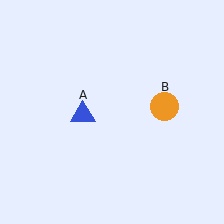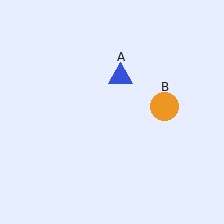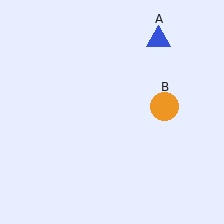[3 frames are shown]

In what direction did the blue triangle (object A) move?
The blue triangle (object A) moved up and to the right.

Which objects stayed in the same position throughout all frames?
Orange circle (object B) remained stationary.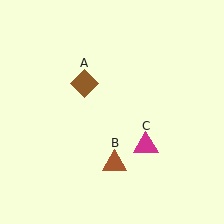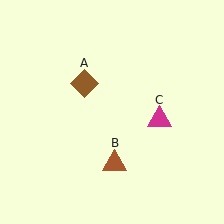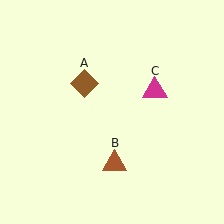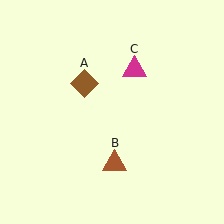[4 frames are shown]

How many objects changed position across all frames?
1 object changed position: magenta triangle (object C).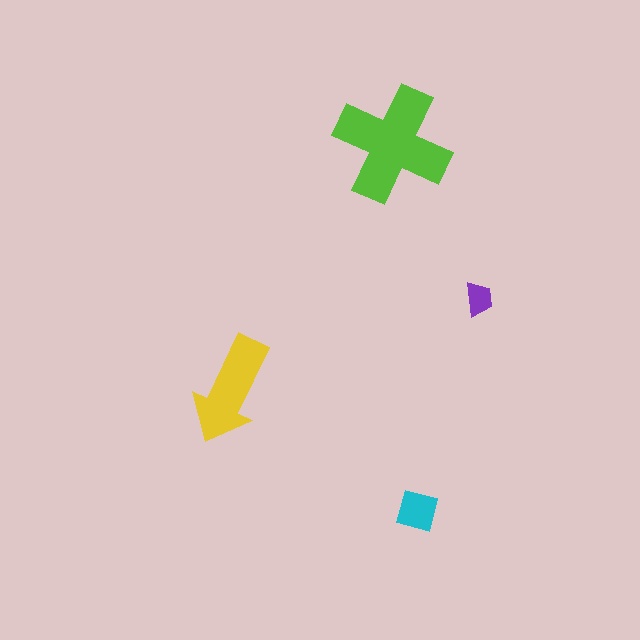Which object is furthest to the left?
The yellow arrow is leftmost.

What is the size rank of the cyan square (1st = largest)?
3rd.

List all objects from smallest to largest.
The purple trapezoid, the cyan square, the yellow arrow, the lime cross.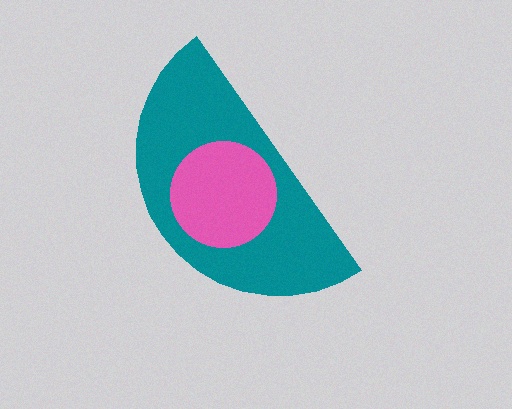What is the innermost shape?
The pink circle.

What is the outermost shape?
The teal semicircle.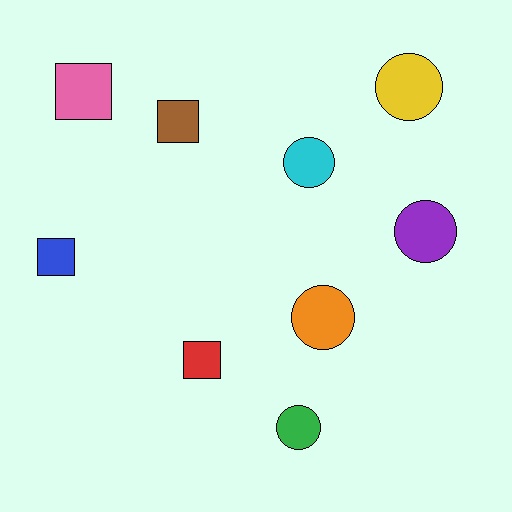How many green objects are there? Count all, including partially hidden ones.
There is 1 green object.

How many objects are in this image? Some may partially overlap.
There are 9 objects.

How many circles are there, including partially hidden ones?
There are 5 circles.